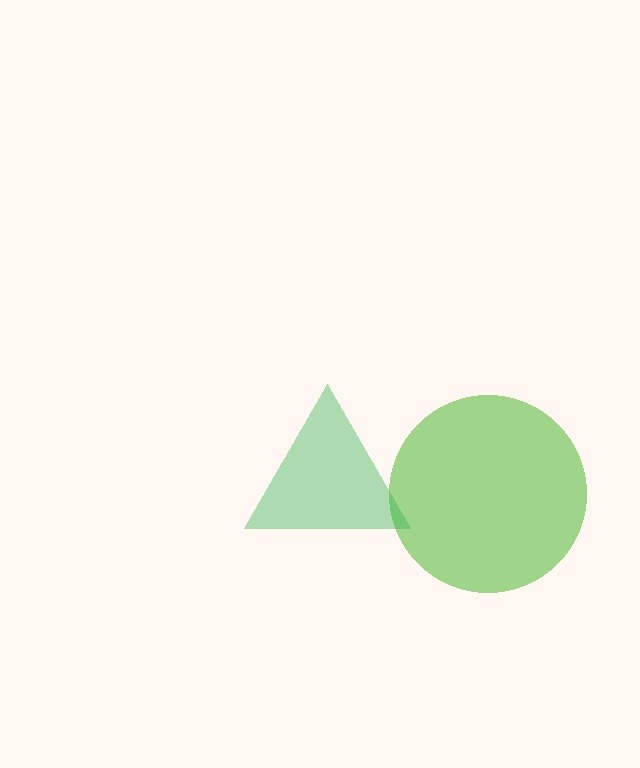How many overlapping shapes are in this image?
There are 2 overlapping shapes in the image.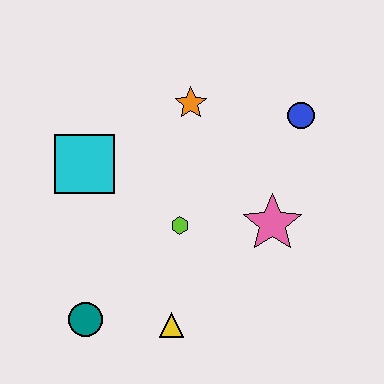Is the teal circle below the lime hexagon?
Yes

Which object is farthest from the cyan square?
The blue circle is farthest from the cyan square.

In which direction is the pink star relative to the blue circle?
The pink star is below the blue circle.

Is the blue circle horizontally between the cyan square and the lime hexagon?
No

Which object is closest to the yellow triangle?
The teal circle is closest to the yellow triangle.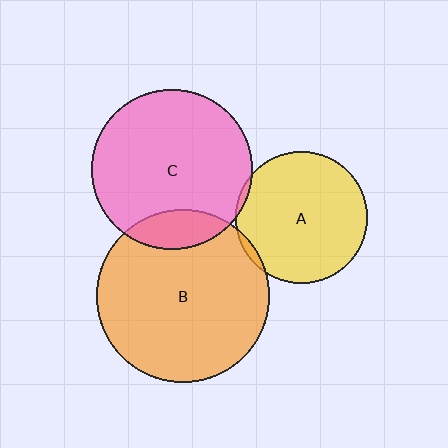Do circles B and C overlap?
Yes.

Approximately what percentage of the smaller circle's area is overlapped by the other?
Approximately 15%.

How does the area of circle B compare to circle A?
Approximately 1.7 times.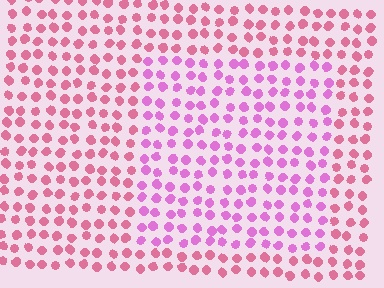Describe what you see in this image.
The image is filled with small pink elements in a uniform arrangement. A rectangle-shaped region is visible where the elements are tinted to a slightly different hue, forming a subtle color boundary.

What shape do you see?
I see a rectangle.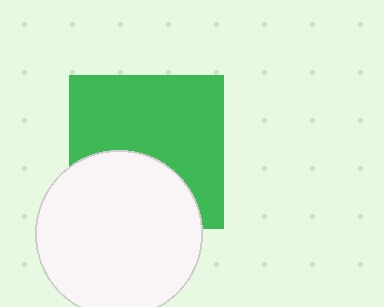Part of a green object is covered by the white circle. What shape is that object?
It is a square.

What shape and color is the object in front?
The object in front is a white circle.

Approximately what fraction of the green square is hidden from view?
Roughly 37% of the green square is hidden behind the white circle.